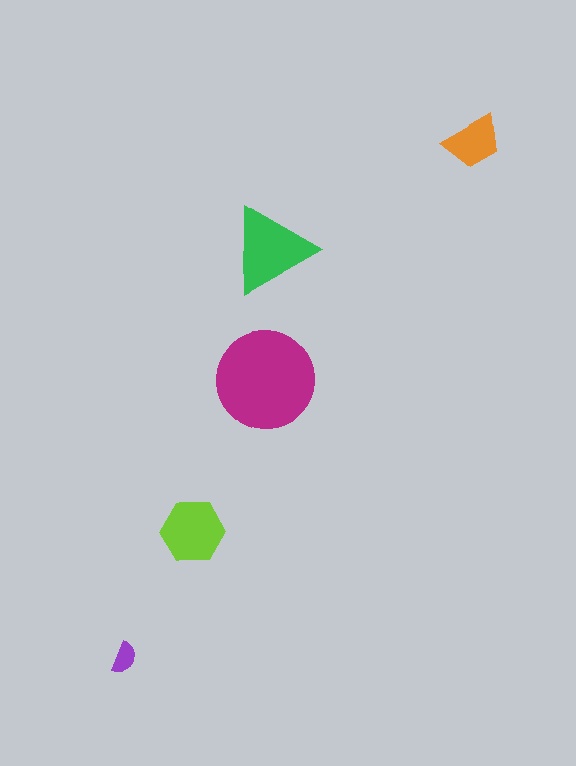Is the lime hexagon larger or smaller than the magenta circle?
Smaller.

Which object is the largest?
The magenta circle.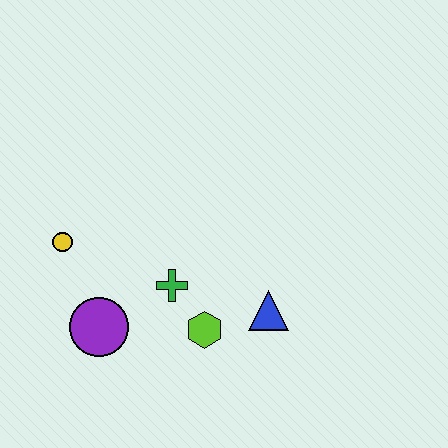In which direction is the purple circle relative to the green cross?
The purple circle is to the left of the green cross.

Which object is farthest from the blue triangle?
The yellow circle is farthest from the blue triangle.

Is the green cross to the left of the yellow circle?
No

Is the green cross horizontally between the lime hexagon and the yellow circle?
Yes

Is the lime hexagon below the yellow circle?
Yes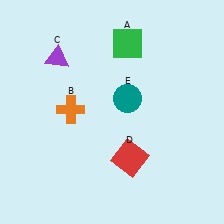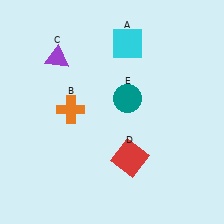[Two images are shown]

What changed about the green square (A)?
In Image 1, A is green. In Image 2, it changed to cyan.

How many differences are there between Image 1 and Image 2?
There is 1 difference between the two images.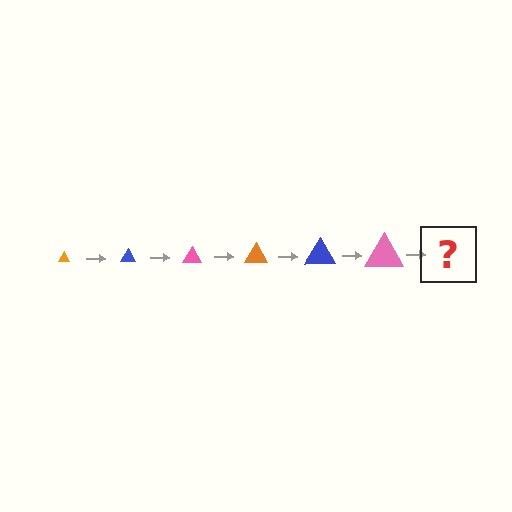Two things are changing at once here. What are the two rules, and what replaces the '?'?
The two rules are that the triangle grows larger each step and the color cycles through orange, blue, and pink. The '?' should be an orange triangle, larger than the previous one.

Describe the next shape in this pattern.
It should be an orange triangle, larger than the previous one.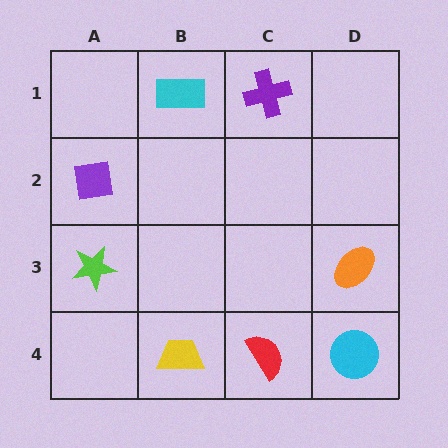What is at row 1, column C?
A purple cross.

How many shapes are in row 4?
3 shapes.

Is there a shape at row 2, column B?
No, that cell is empty.